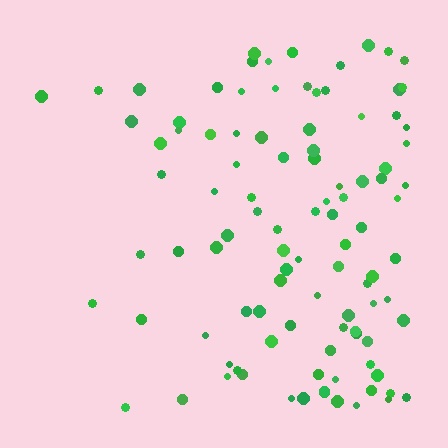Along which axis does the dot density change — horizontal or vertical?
Horizontal.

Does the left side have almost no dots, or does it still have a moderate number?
Still a moderate number, just noticeably fewer than the right.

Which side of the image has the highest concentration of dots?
The right.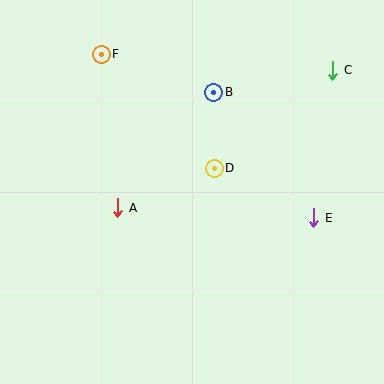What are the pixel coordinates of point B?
Point B is at (214, 92).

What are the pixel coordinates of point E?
Point E is at (314, 218).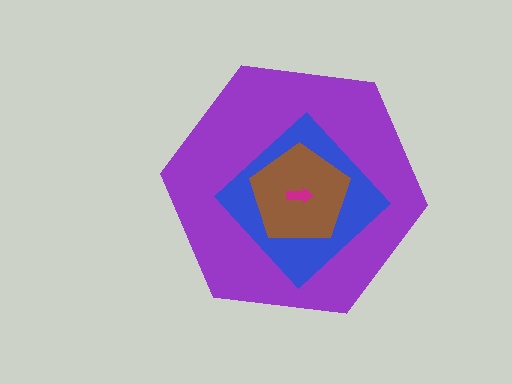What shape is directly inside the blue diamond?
The brown pentagon.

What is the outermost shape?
The purple hexagon.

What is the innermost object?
The magenta arrow.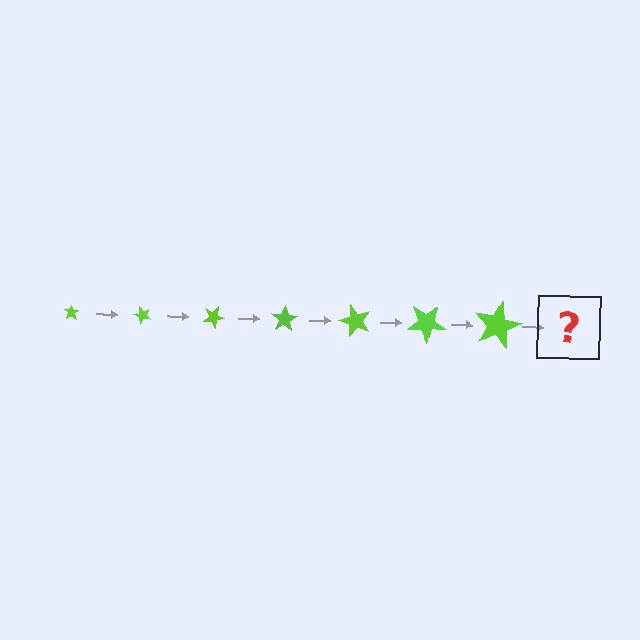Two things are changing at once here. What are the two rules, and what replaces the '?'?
The two rules are that the star grows larger each step and it rotates 50 degrees each step. The '?' should be a star, larger than the previous one and rotated 350 degrees from the start.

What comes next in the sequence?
The next element should be a star, larger than the previous one and rotated 350 degrees from the start.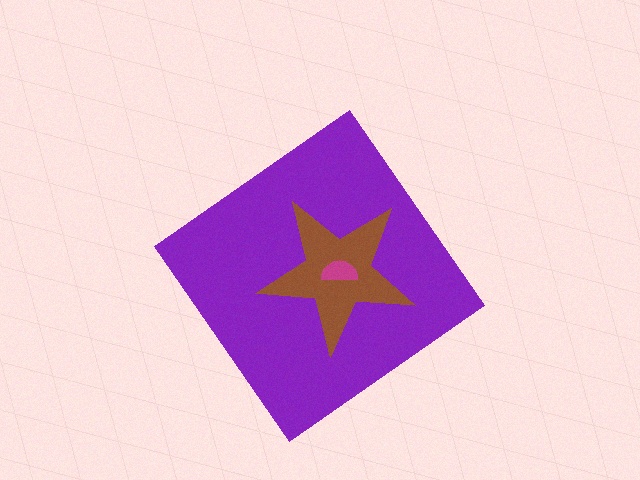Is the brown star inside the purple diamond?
Yes.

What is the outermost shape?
The purple diamond.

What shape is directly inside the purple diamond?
The brown star.